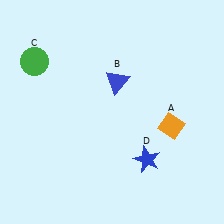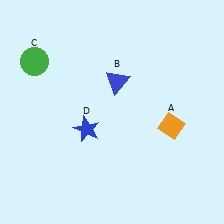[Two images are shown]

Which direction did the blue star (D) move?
The blue star (D) moved left.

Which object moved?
The blue star (D) moved left.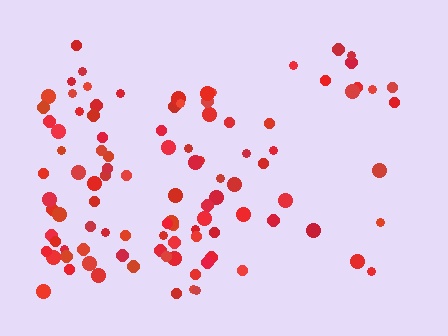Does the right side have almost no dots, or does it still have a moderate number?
Still a moderate number, just noticeably fewer than the left.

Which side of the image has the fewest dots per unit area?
The right.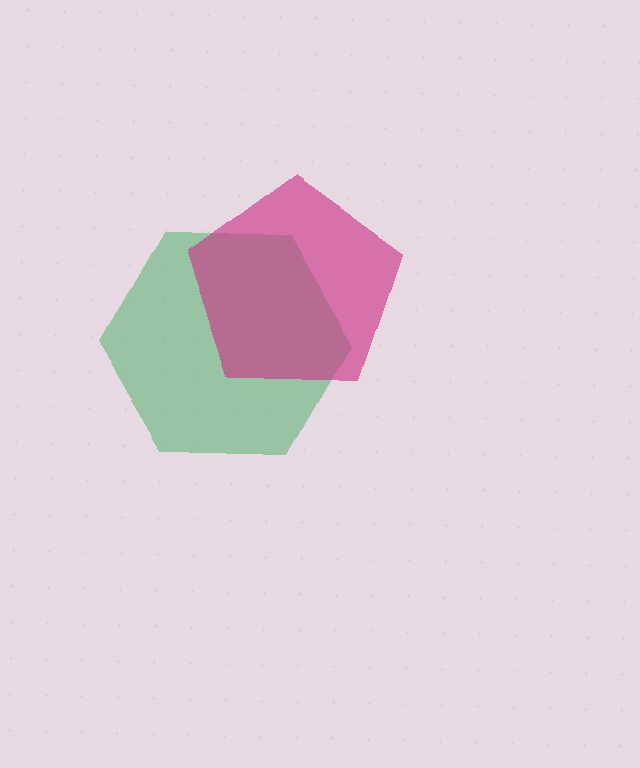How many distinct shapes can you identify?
There are 2 distinct shapes: a green hexagon, a magenta pentagon.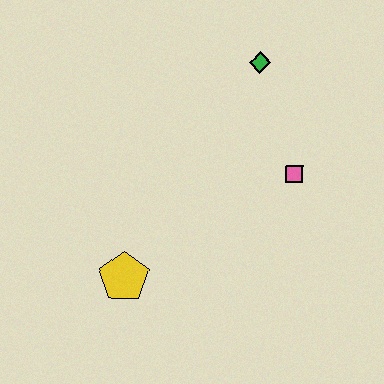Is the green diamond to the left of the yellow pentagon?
No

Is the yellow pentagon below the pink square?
Yes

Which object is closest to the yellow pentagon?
The pink square is closest to the yellow pentagon.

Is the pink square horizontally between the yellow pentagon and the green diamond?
No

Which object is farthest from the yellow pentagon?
The green diamond is farthest from the yellow pentagon.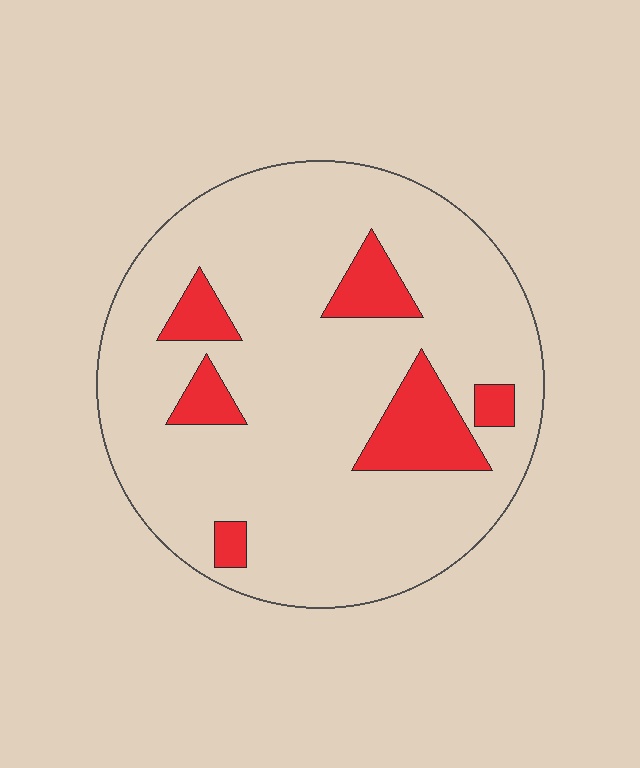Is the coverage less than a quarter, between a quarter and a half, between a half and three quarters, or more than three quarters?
Less than a quarter.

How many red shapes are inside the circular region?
6.